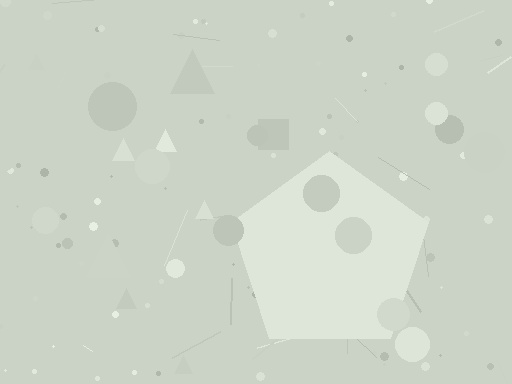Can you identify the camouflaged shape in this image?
The camouflaged shape is a pentagon.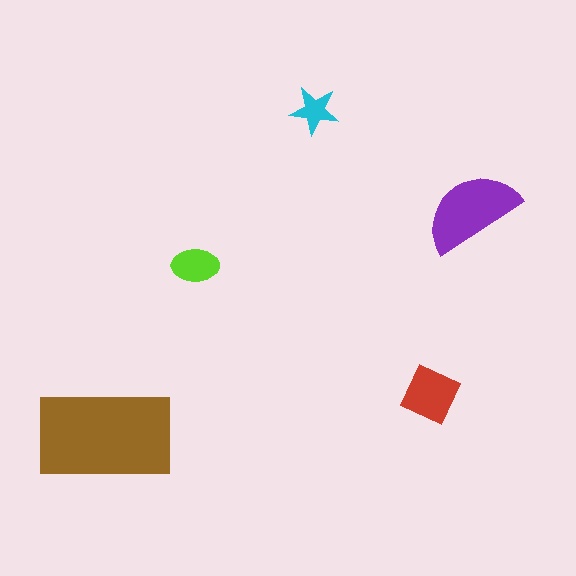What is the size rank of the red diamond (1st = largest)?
3rd.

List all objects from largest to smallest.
The brown rectangle, the purple semicircle, the red diamond, the lime ellipse, the cyan star.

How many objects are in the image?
There are 5 objects in the image.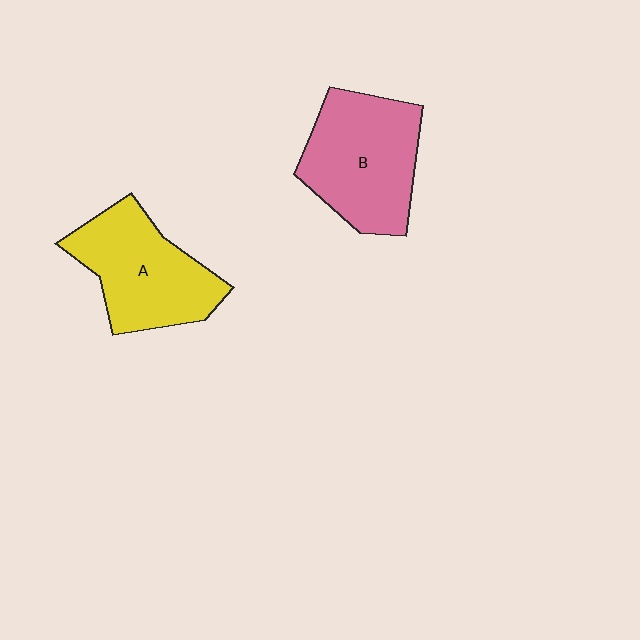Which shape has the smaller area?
Shape A (yellow).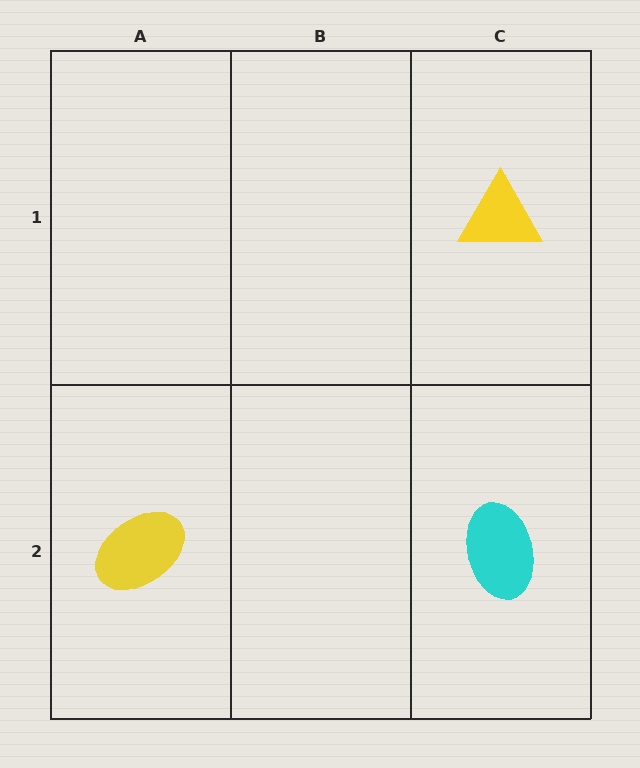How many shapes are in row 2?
2 shapes.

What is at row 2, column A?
A yellow ellipse.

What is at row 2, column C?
A cyan ellipse.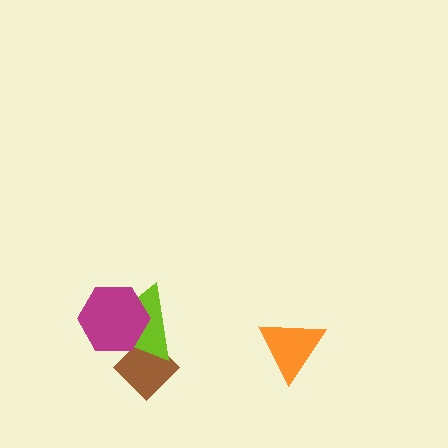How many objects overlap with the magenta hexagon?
2 objects overlap with the magenta hexagon.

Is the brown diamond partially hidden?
Yes, it is partially covered by another shape.